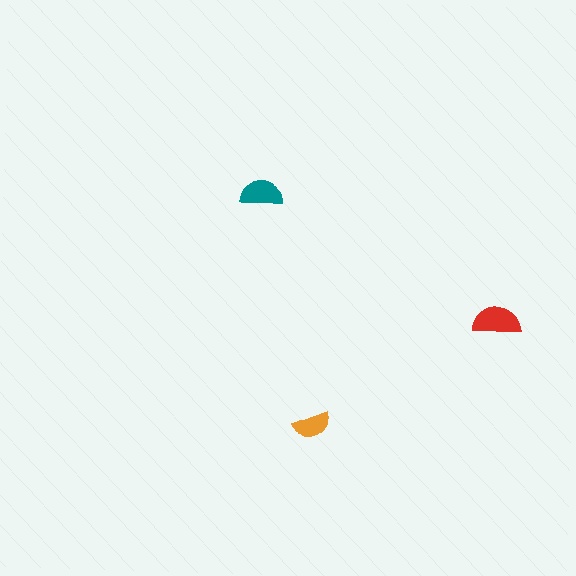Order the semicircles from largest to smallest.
the red one, the teal one, the orange one.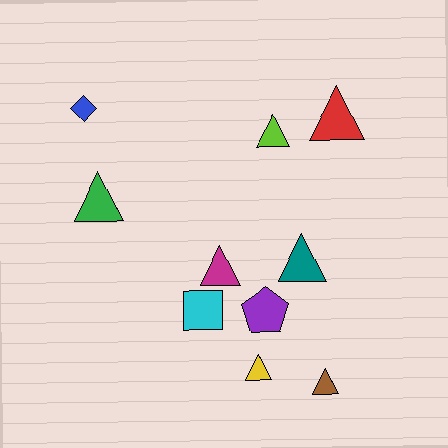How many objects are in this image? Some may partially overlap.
There are 10 objects.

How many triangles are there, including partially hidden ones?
There are 7 triangles.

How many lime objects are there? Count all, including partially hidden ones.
There is 1 lime object.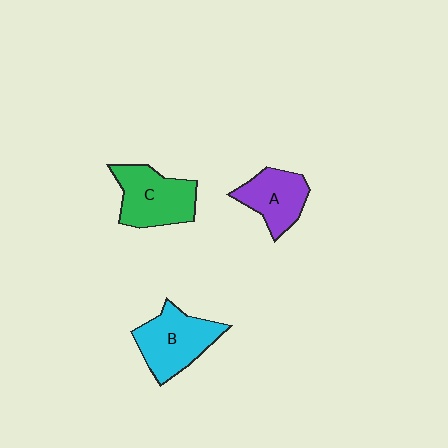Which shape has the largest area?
Shape B (cyan).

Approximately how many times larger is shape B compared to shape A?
Approximately 1.3 times.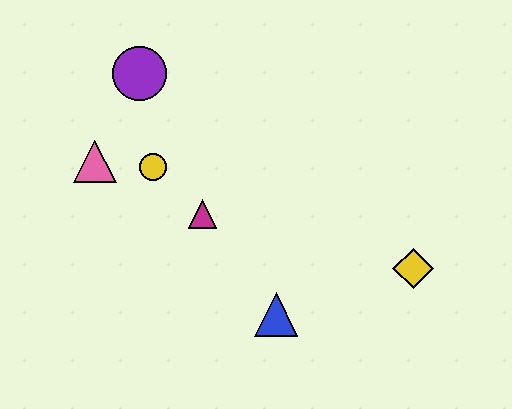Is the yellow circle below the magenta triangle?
No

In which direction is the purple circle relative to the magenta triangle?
The purple circle is above the magenta triangle.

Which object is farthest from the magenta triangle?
The yellow diamond is farthest from the magenta triangle.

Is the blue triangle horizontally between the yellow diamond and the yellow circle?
Yes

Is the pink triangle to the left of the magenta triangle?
Yes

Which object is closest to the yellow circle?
The pink triangle is closest to the yellow circle.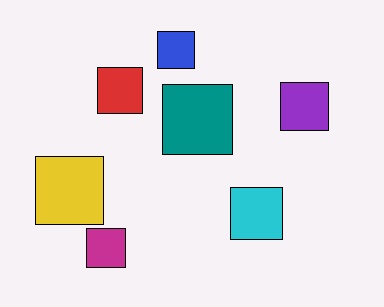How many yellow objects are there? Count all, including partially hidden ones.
There is 1 yellow object.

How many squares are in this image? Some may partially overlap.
There are 7 squares.